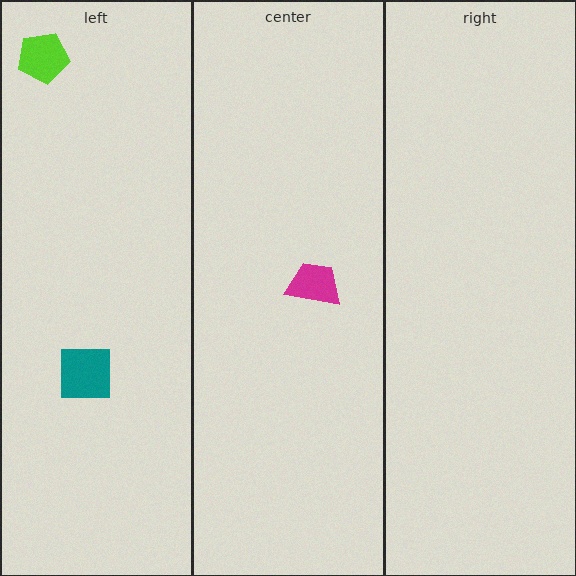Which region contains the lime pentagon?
The left region.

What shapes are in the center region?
The magenta trapezoid.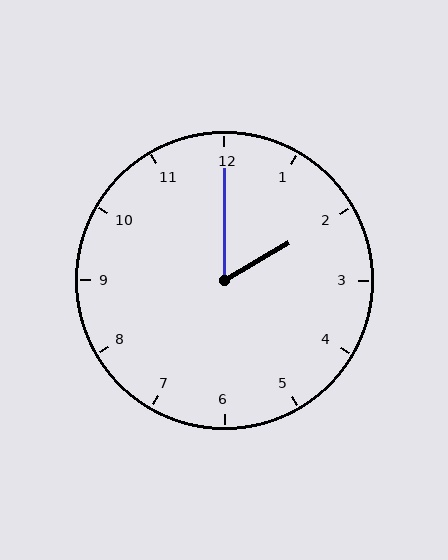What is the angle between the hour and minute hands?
Approximately 60 degrees.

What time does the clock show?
2:00.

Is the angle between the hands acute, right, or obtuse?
It is acute.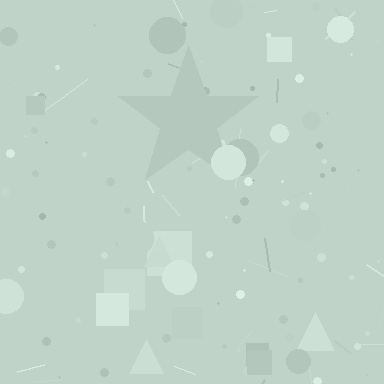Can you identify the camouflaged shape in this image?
The camouflaged shape is a star.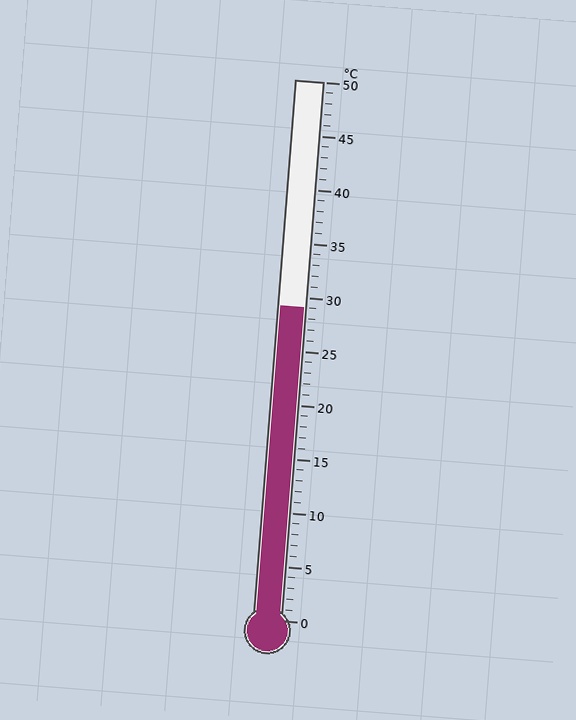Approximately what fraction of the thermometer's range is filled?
The thermometer is filled to approximately 60% of its range.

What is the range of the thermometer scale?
The thermometer scale ranges from 0°C to 50°C.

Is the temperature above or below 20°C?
The temperature is above 20°C.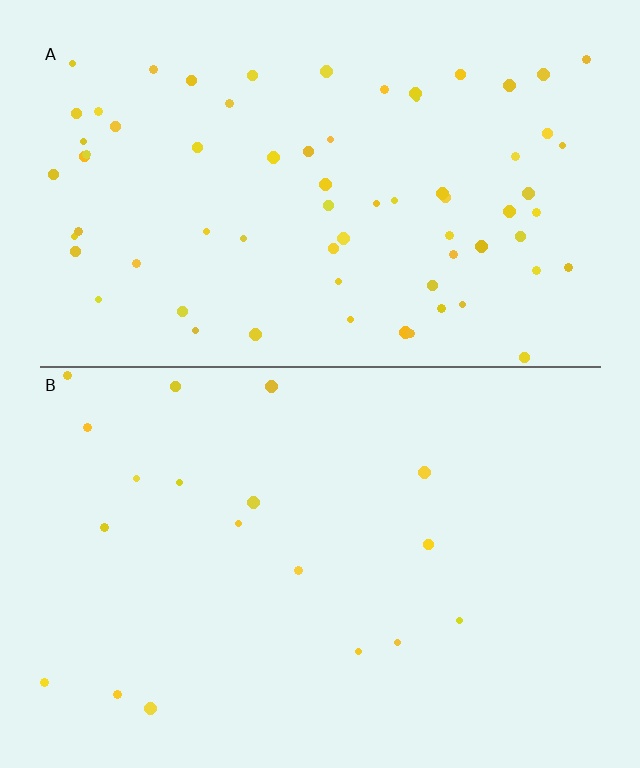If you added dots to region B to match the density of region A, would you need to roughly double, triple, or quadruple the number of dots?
Approximately quadruple.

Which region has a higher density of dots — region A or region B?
A (the top).